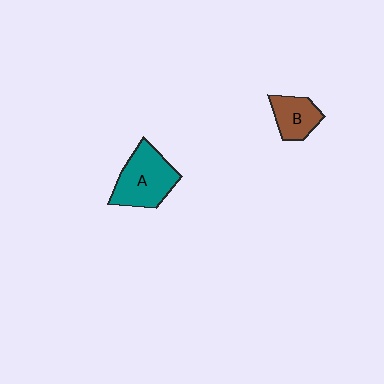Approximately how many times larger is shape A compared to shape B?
Approximately 1.7 times.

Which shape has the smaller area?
Shape B (brown).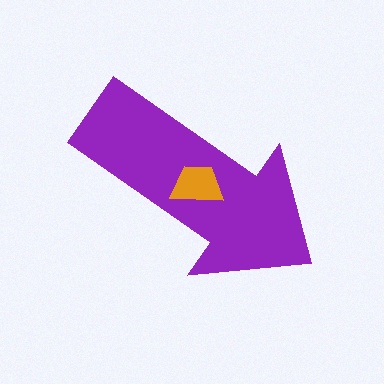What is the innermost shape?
The orange trapezoid.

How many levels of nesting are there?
2.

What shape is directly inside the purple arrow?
The orange trapezoid.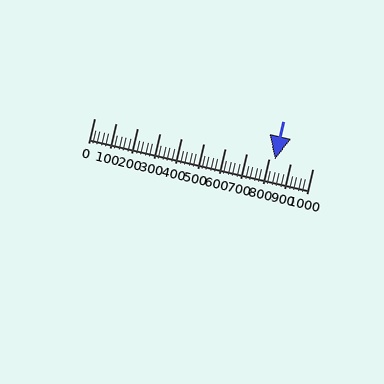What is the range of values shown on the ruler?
The ruler shows values from 0 to 1000.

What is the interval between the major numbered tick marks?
The major tick marks are spaced 100 units apart.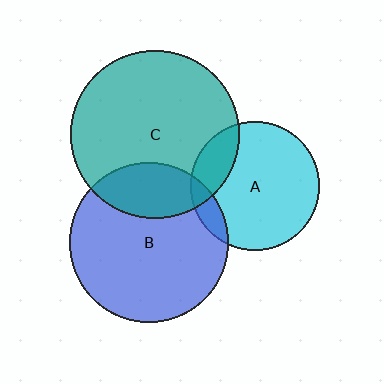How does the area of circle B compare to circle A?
Approximately 1.5 times.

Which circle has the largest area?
Circle C (teal).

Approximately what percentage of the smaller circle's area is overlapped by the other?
Approximately 20%.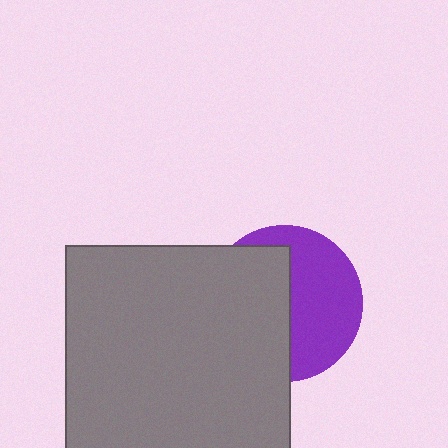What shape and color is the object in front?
The object in front is a gray rectangle.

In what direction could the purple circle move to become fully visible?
The purple circle could move right. That would shift it out from behind the gray rectangle entirely.